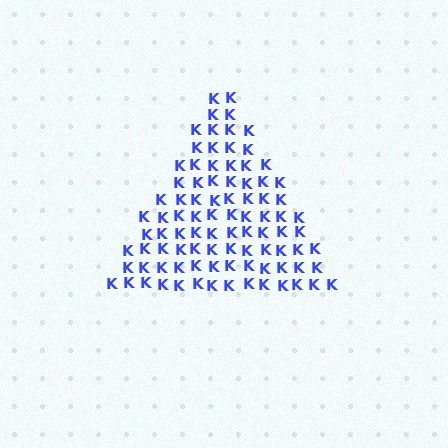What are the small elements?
The small elements are letter K's.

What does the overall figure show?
The overall figure shows a triangle.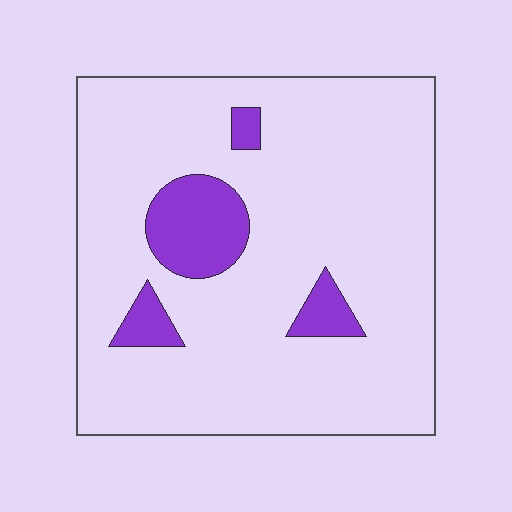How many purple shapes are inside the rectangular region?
4.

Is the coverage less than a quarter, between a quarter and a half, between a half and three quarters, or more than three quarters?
Less than a quarter.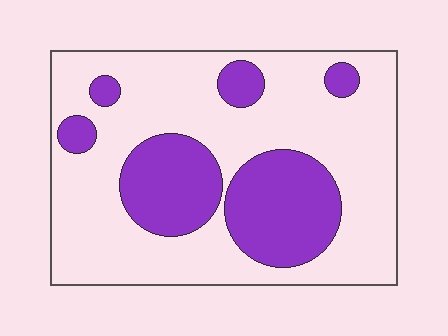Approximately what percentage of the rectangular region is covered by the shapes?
Approximately 30%.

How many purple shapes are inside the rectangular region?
6.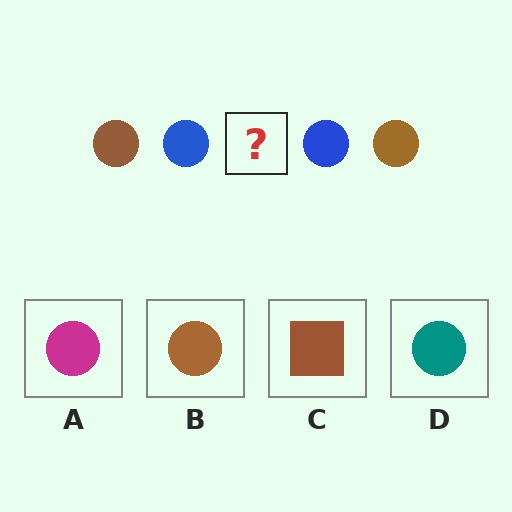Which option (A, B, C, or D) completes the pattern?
B.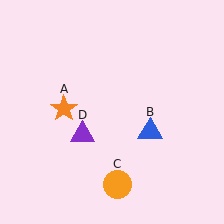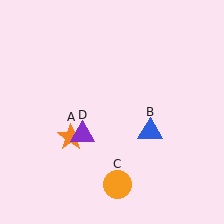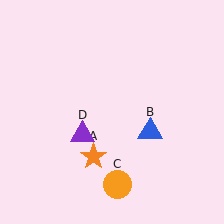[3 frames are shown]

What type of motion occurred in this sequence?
The orange star (object A) rotated counterclockwise around the center of the scene.